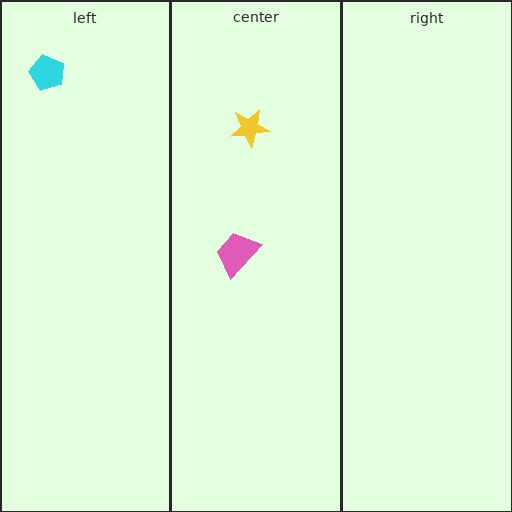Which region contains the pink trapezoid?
The center region.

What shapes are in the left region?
The cyan pentagon.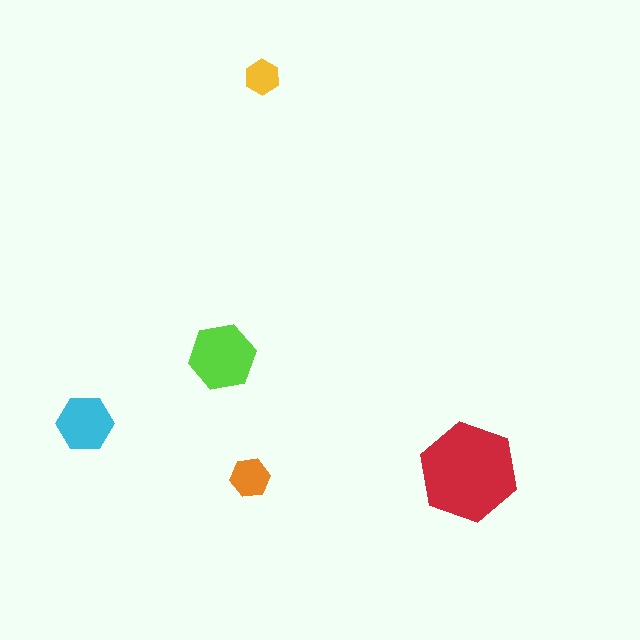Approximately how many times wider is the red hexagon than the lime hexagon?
About 1.5 times wider.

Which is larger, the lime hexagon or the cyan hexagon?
The lime one.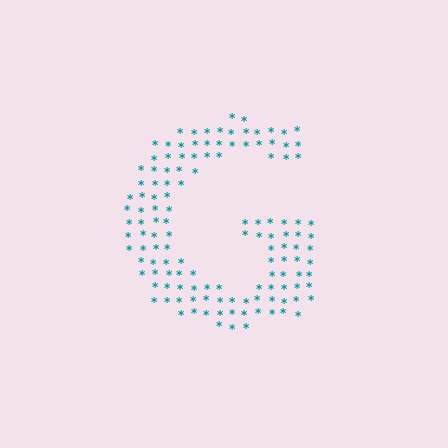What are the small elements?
The small elements are asterisks.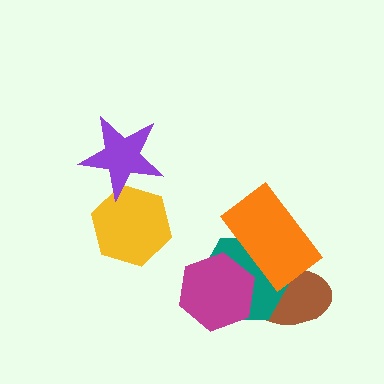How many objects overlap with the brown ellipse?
3 objects overlap with the brown ellipse.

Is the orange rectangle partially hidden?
No, no other shape covers it.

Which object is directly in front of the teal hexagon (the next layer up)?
The magenta hexagon is directly in front of the teal hexagon.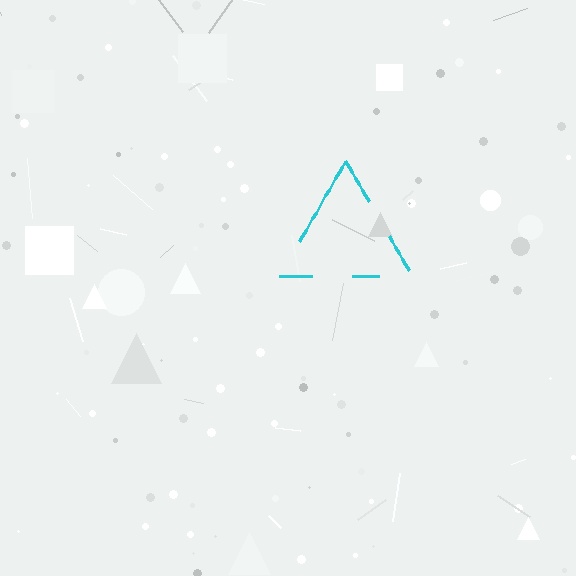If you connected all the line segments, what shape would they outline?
They would outline a triangle.